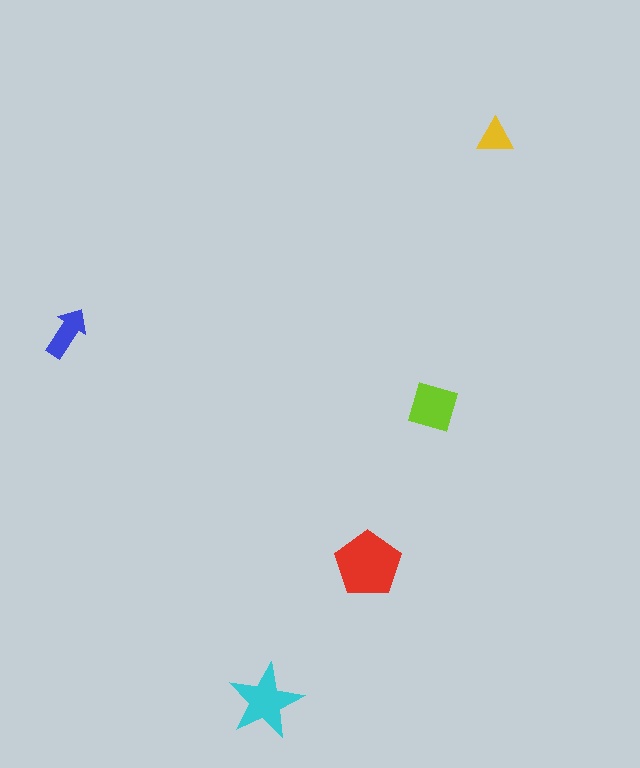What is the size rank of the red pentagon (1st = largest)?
1st.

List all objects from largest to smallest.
The red pentagon, the cyan star, the lime diamond, the blue arrow, the yellow triangle.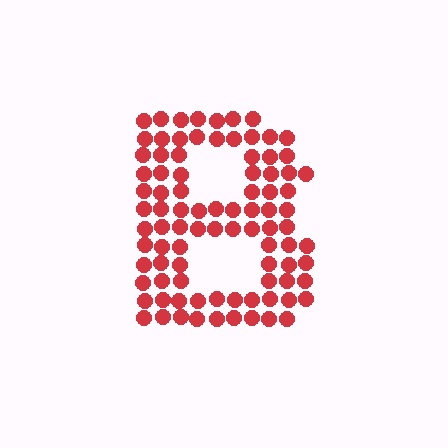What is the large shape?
The large shape is the letter B.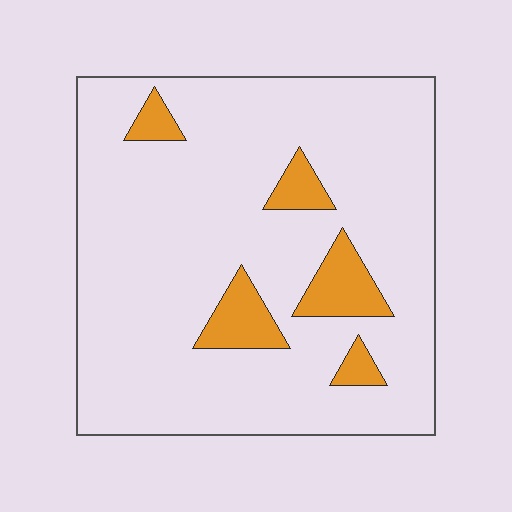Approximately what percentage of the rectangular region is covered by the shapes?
Approximately 10%.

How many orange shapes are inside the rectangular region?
5.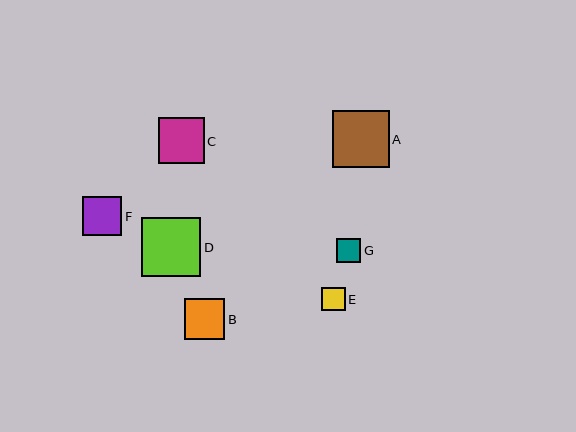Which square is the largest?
Square D is the largest with a size of approximately 59 pixels.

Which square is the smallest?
Square E is the smallest with a size of approximately 24 pixels.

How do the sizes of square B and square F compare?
Square B and square F are approximately the same size.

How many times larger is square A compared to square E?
Square A is approximately 2.4 times the size of square E.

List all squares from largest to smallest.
From largest to smallest: D, A, C, B, F, G, E.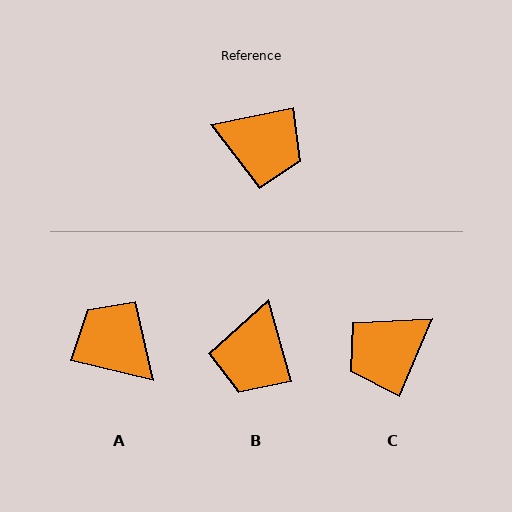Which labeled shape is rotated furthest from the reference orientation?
A, about 155 degrees away.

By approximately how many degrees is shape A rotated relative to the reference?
Approximately 155 degrees counter-clockwise.